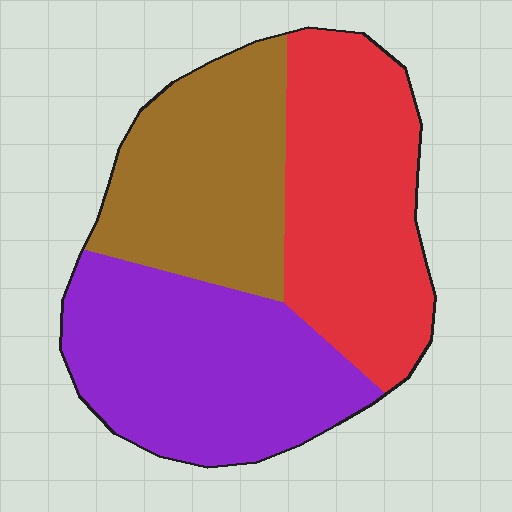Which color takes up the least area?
Brown, at roughly 30%.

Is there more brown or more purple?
Purple.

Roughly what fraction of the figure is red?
Red takes up about one third (1/3) of the figure.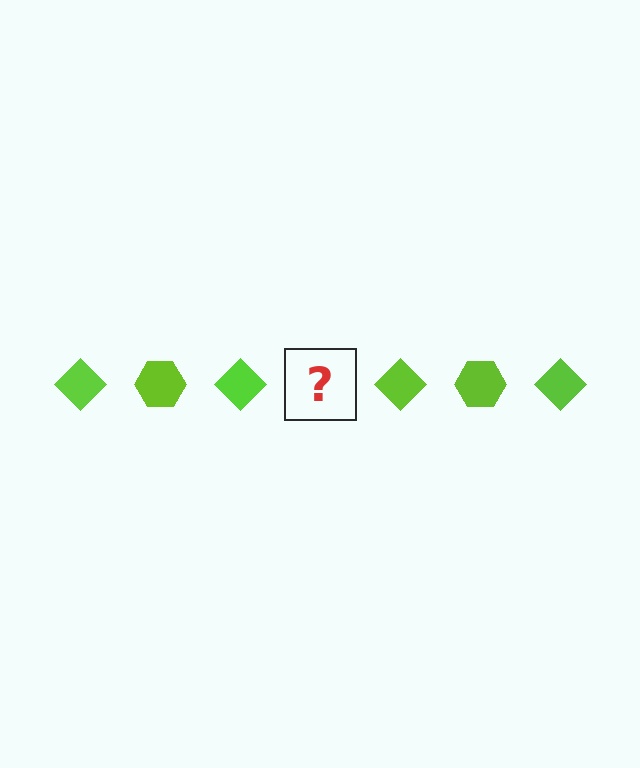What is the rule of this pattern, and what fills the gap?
The rule is that the pattern cycles through diamond, hexagon shapes in lime. The gap should be filled with a lime hexagon.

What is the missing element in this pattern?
The missing element is a lime hexagon.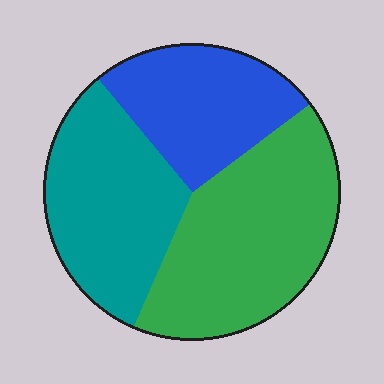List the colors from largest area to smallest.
From largest to smallest: green, teal, blue.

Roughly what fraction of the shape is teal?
Teal takes up about one third (1/3) of the shape.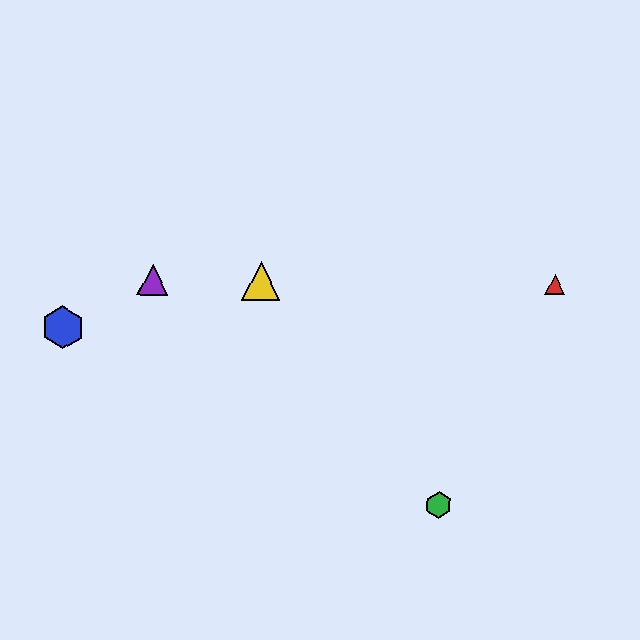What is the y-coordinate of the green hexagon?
The green hexagon is at y≈505.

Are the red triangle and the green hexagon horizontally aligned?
No, the red triangle is at y≈285 and the green hexagon is at y≈505.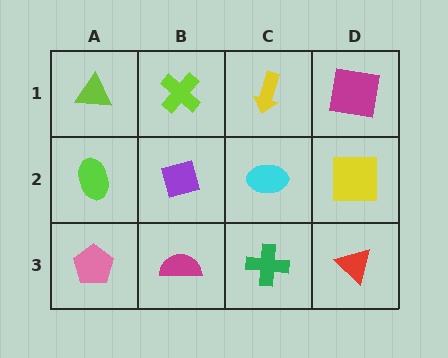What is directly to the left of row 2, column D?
A cyan ellipse.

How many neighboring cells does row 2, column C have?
4.